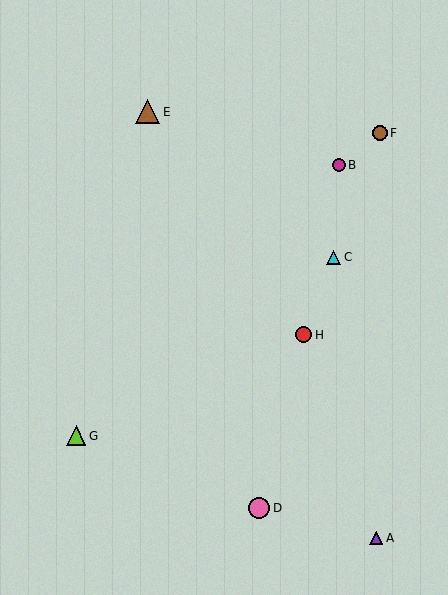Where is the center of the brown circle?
The center of the brown circle is at (380, 133).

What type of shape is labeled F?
Shape F is a brown circle.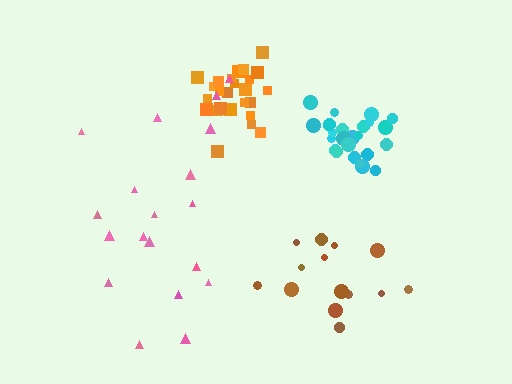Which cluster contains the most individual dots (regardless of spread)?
Cyan (26).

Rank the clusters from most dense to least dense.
orange, cyan, brown, pink.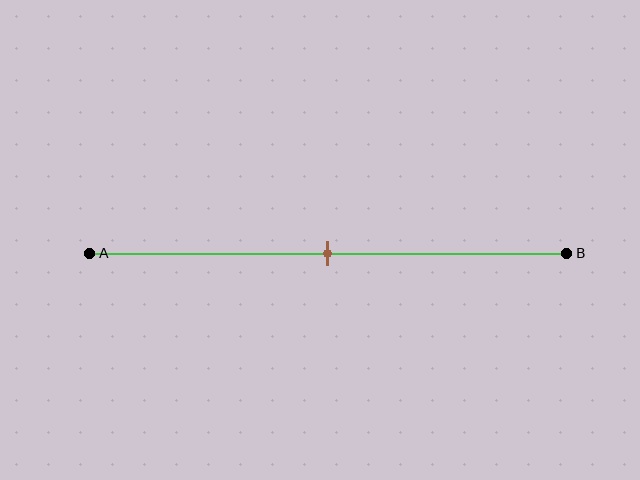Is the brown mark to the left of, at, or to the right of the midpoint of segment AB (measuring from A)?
The brown mark is approximately at the midpoint of segment AB.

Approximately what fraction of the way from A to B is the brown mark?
The brown mark is approximately 50% of the way from A to B.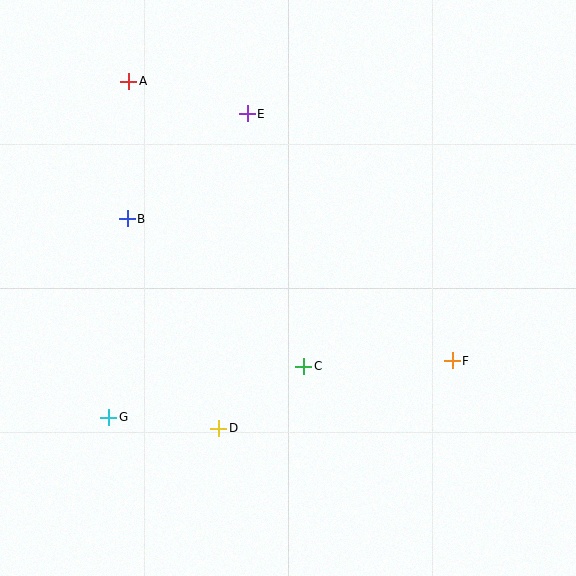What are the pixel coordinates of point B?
Point B is at (127, 219).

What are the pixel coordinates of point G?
Point G is at (109, 417).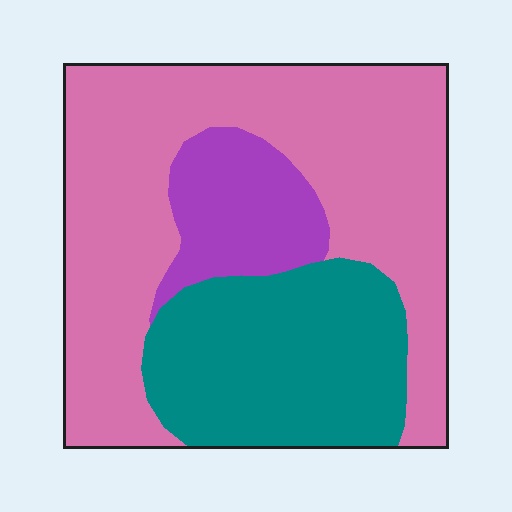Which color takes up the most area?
Pink, at roughly 55%.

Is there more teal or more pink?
Pink.